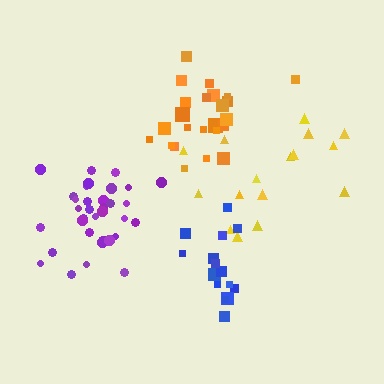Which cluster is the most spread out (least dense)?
Yellow.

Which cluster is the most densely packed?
Purple.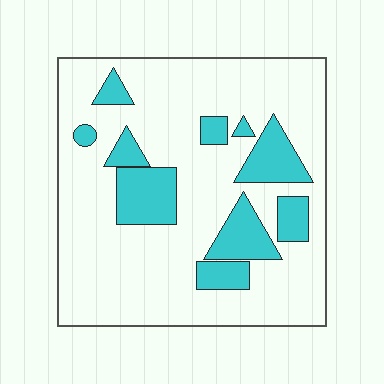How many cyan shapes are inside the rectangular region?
10.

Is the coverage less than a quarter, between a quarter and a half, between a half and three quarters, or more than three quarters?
Less than a quarter.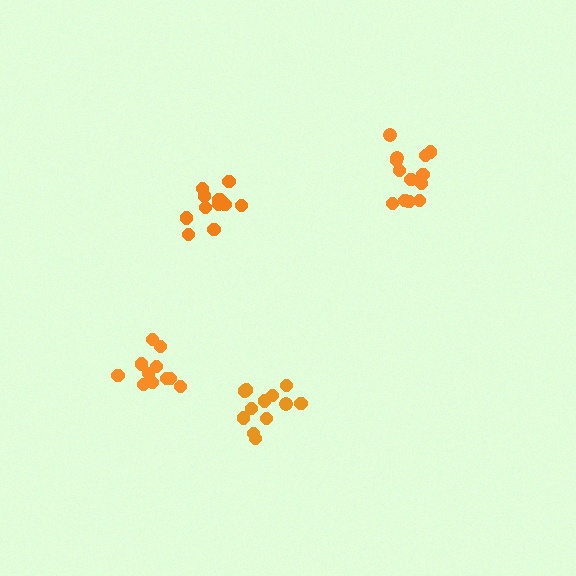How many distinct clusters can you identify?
There are 4 distinct clusters.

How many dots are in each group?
Group 1: 12 dots, Group 2: 13 dots, Group 3: 12 dots, Group 4: 11 dots (48 total).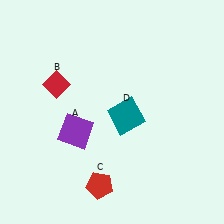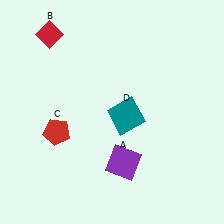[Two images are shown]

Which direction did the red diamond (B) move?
The red diamond (B) moved up.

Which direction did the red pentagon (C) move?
The red pentagon (C) moved up.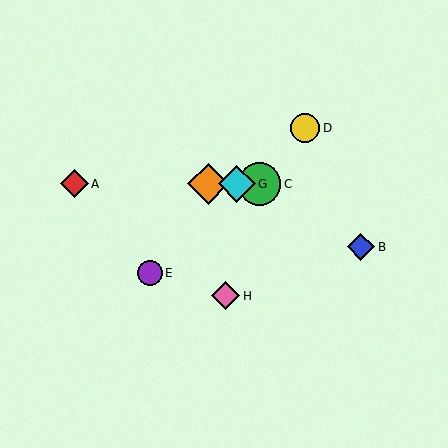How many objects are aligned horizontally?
4 objects (A, C, F, G) are aligned horizontally.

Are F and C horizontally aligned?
Yes, both are at y≈184.